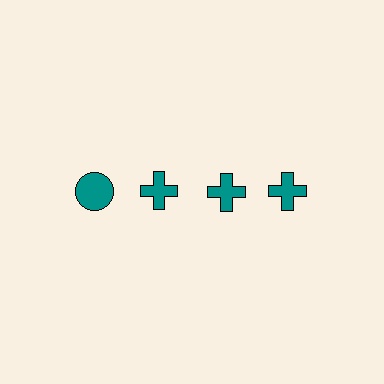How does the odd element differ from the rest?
It has a different shape: circle instead of cross.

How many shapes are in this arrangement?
There are 4 shapes arranged in a grid pattern.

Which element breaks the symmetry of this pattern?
The teal circle in the top row, leftmost column breaks the symmetry. All other shapes are teal crosses.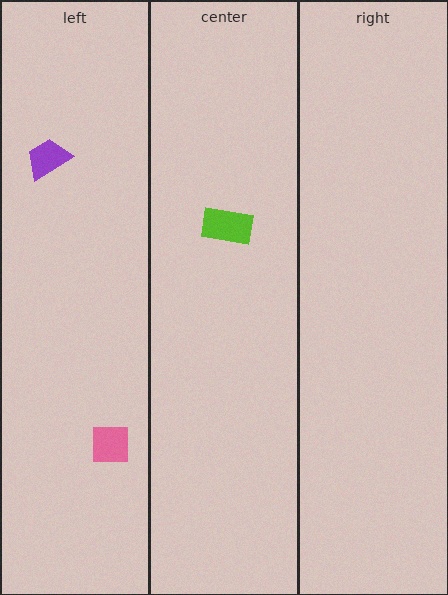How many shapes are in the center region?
1.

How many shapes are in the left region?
2.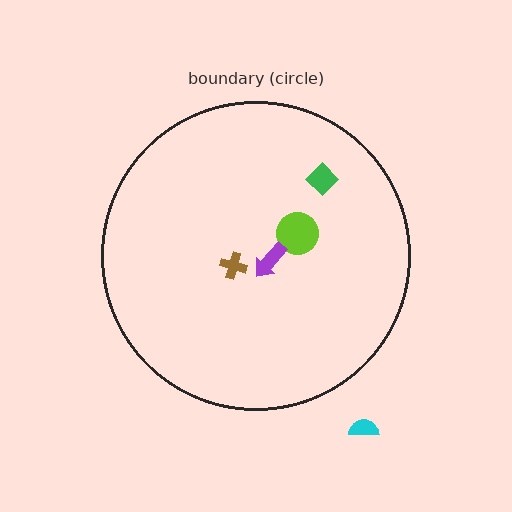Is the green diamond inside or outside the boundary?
Inside.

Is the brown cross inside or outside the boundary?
Inside.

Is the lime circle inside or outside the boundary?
Inside.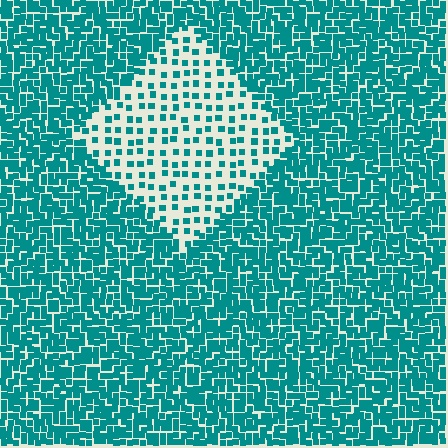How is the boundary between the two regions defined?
The boundary is defined by a change in element density (approximately 2.9x ratio). All elements are the same color, size, and shape.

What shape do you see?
I see a diamond.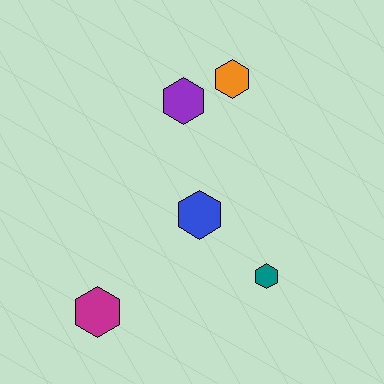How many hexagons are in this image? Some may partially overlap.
There are 5 hexagons.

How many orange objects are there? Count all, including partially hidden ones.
There is 1 orange object.